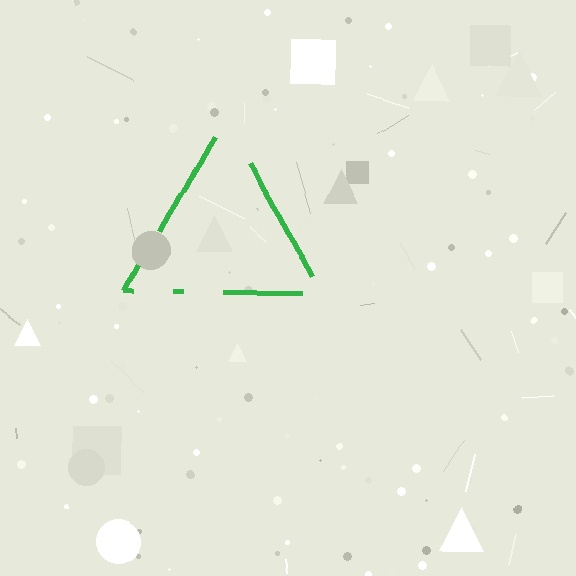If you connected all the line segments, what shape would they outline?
They would outline a triangle.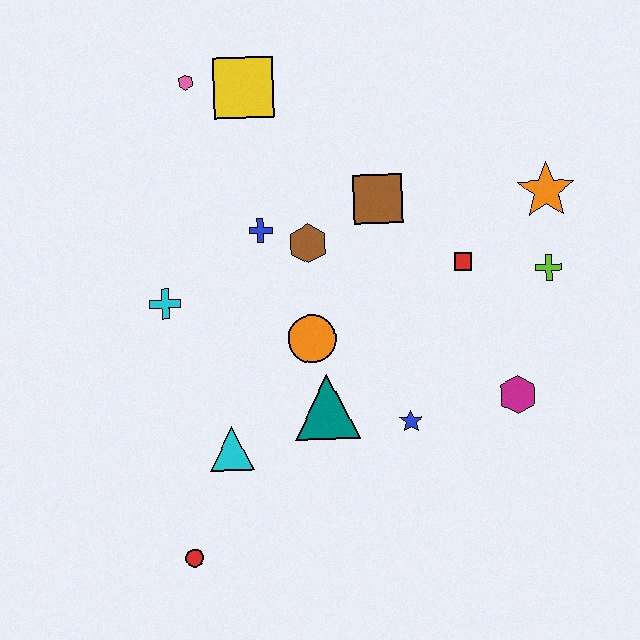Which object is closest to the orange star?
The lime cross is closest to the orange star.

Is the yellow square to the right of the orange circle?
No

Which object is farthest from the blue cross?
The red circle is farthest from the blue cross.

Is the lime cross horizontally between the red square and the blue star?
No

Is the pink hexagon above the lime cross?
Yes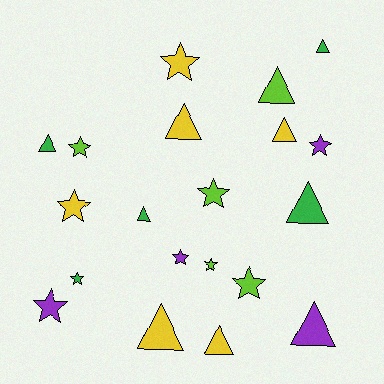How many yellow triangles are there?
There are 4 yellow triangles.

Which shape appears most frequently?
Triangle, with 10 objects.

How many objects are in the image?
There are 20 objects.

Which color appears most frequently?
Yellow, with 6 objects.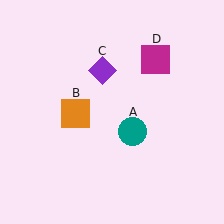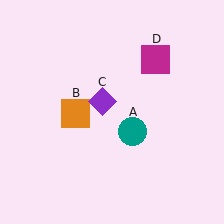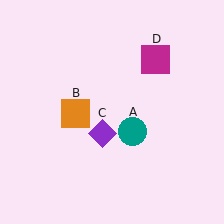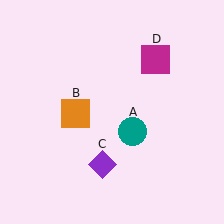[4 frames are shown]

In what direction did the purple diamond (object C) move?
The purple diamond (object C) moved down.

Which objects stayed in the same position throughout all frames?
Teal circle (object A) and orange square (object B) and magenta square (object D) remained stationary.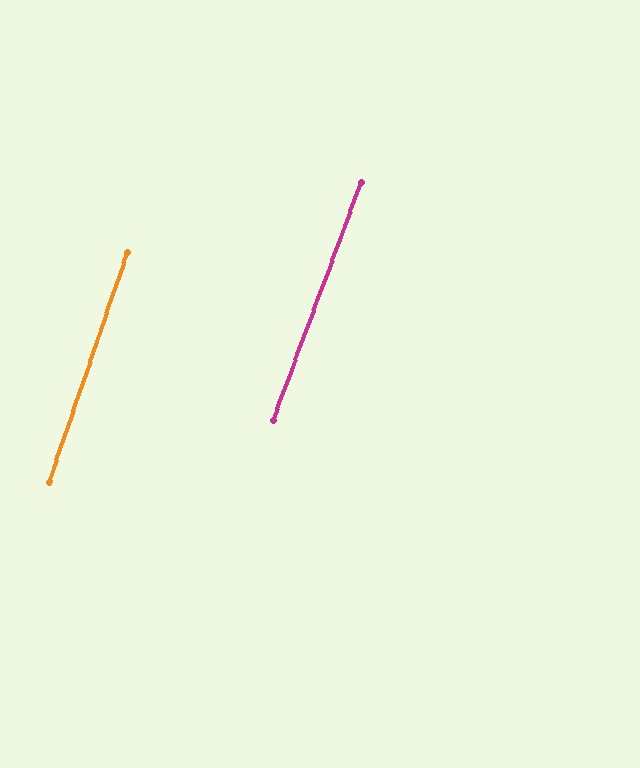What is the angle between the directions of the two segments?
Approximately 2 degrees.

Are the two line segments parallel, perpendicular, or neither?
Parallel — their directions differ by only 1.6°.